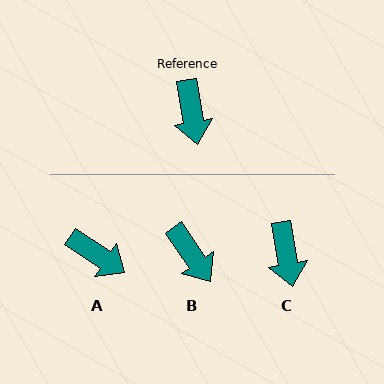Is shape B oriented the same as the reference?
No, it is off by about 25 degrees.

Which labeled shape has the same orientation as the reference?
C.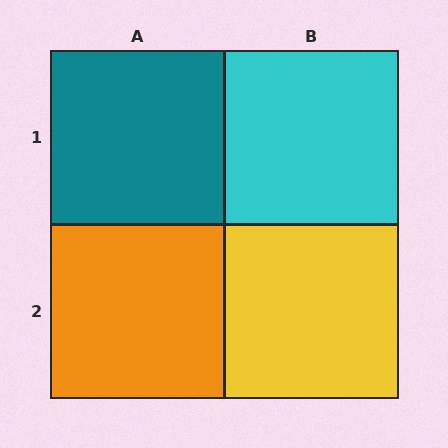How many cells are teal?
1 cell is teal.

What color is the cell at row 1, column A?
Teal.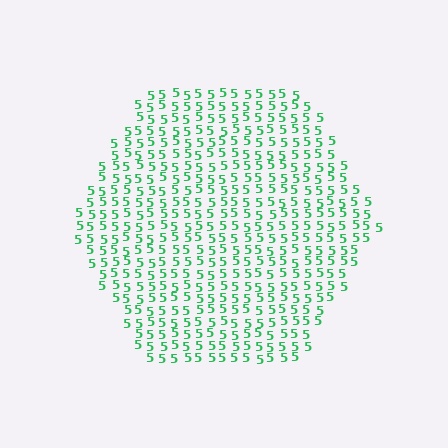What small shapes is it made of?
It is made of small digit 5's.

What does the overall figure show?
The overall figure shows a hexagon.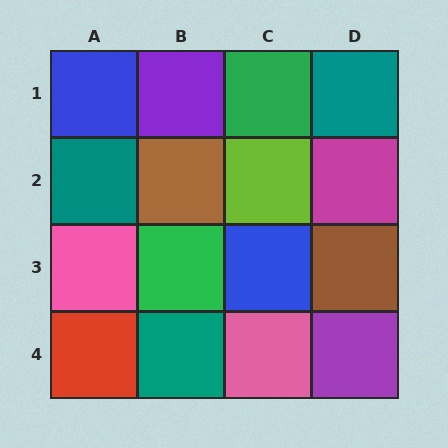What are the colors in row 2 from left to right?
Teal, brown, lime, magenta.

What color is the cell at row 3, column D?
Brown.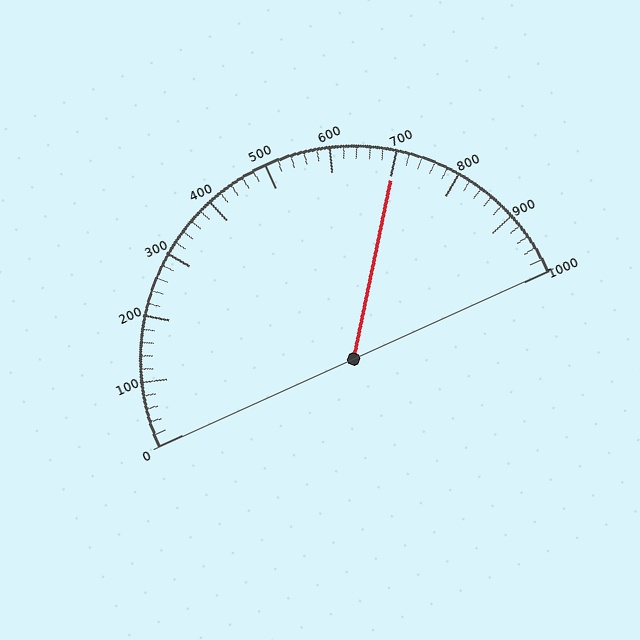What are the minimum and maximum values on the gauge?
The gauge ranges from 0 to 1000.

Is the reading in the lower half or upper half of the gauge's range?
The reading is in the upper half of the range (0 to 1000).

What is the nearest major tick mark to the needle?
The nearest major tick mark is 700.